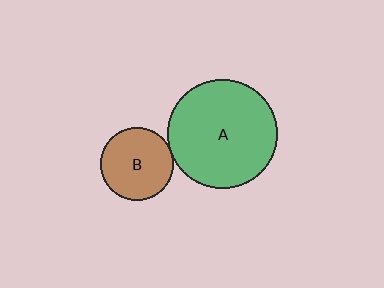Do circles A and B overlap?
Yes.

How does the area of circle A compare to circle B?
Approximately 2.2 times.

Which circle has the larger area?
Circle A (green).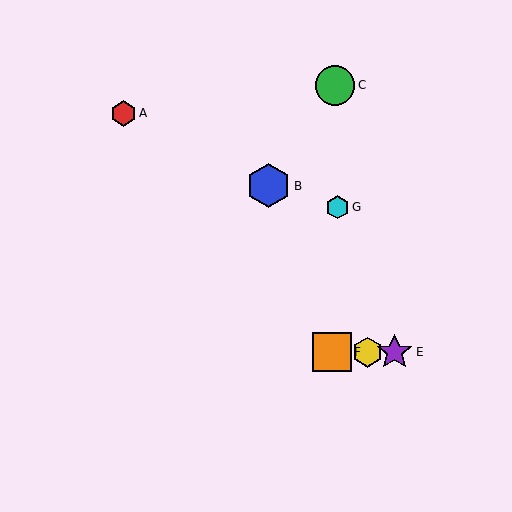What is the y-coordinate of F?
Object F is at y≈352.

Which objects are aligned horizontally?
Objects D, E, F are aligned horizontally.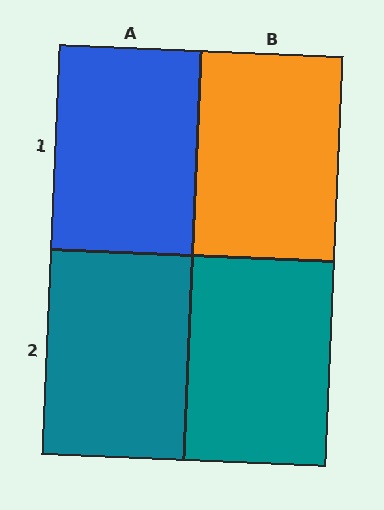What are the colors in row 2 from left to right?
Teal, teal.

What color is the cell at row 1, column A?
Blue.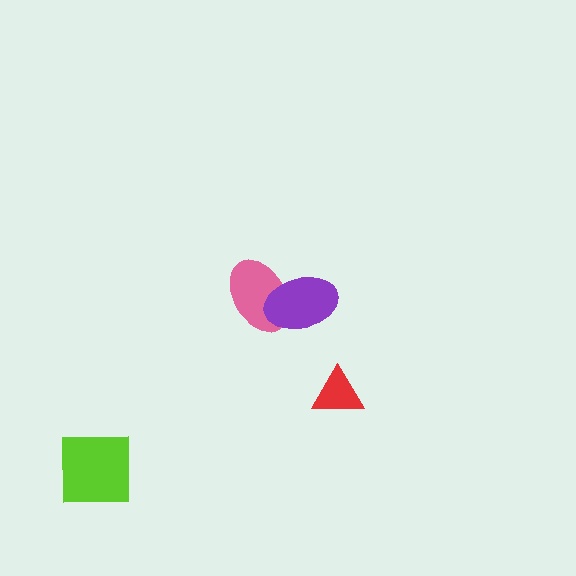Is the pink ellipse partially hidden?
Yes, it is partially covered by another shape.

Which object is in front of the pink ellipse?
The purple ellipse is in front of the pink ellipse.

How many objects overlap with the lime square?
0 objects overlap with the lime square.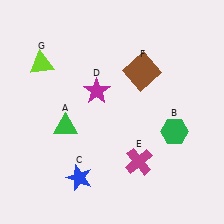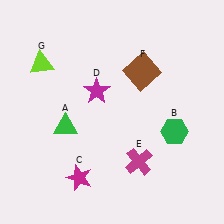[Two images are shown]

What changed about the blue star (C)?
In Image 1, C is blue. In Image 2, it changed to magenta.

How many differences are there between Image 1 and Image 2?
There is 1 difference between the two images.